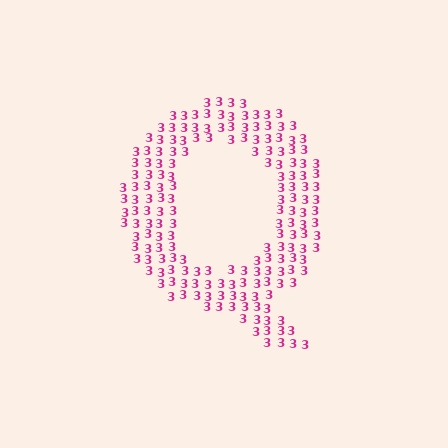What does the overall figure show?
The overall figure shows the letter Q.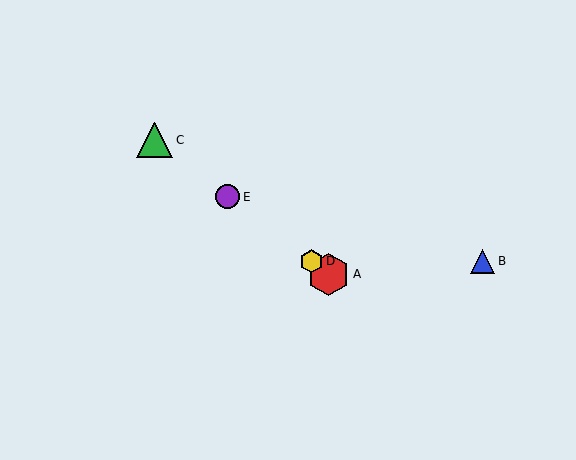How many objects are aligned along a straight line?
4 objects (A, C, D, E) are aligned along a straight line.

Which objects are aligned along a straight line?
Objects A, C, D, E are aligned along a straight line.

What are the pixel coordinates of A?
Object A is at (329, 274).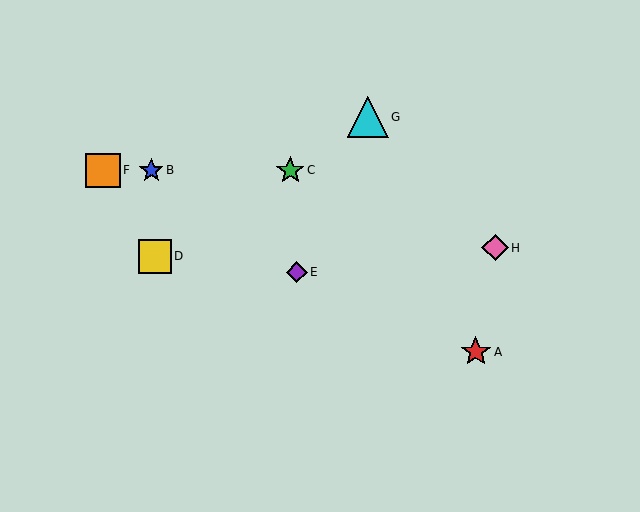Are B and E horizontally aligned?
No, B is at y≈170 and E is at y≈272.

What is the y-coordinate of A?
Object A is at y≈352.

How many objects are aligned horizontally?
3 objects (B, C, F) are aligned horizontally.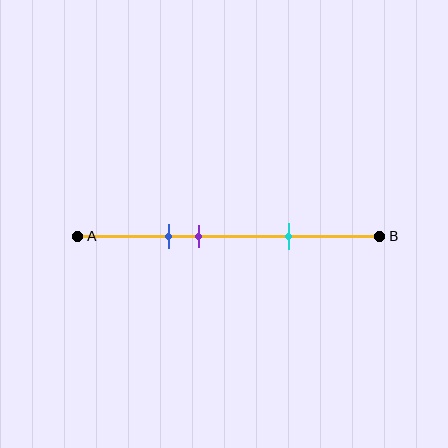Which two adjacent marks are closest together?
The blue and purple marks are the closest adjacent pair.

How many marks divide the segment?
There are 3 marks dividing the segment.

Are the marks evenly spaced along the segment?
No, the marks are not evenly spaced.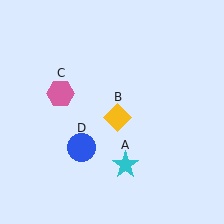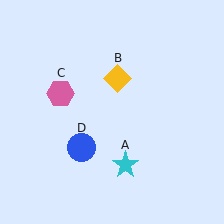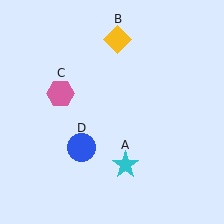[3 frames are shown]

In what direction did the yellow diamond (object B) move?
The yellow diamond (object B) moved up.